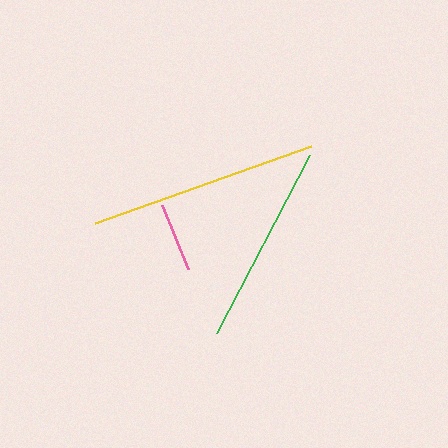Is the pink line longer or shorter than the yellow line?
The yellow line is longer than the pink line.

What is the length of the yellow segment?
The yellow segment is approximately 230 pixels long.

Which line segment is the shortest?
The pink line is the shortest at approximately 70 pixels.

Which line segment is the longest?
The yellow line is the longest at approximately 230 pixels.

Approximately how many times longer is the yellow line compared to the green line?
The yellow line is approximately 1.1 times the length of the green line.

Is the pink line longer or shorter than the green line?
The green line is longer than the pink line.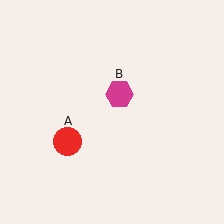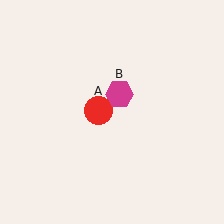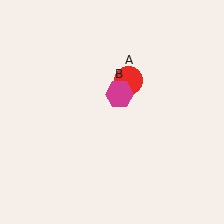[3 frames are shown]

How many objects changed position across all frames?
1 object changed position: red circle (object A).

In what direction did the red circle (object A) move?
The red circle (object A) moved up and to the right.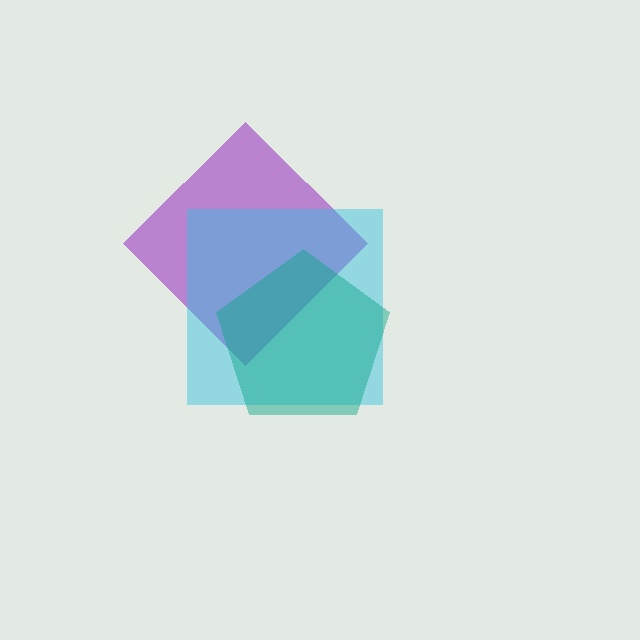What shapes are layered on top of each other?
The layered shapes are: a purple diamond, a cyan square, a teal pentagon.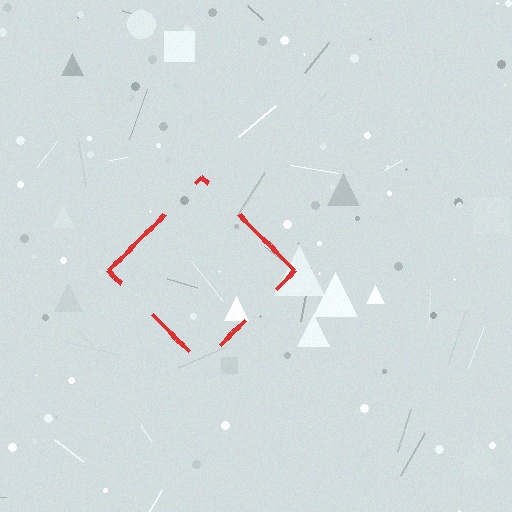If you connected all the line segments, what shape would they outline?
They would outline a diamond.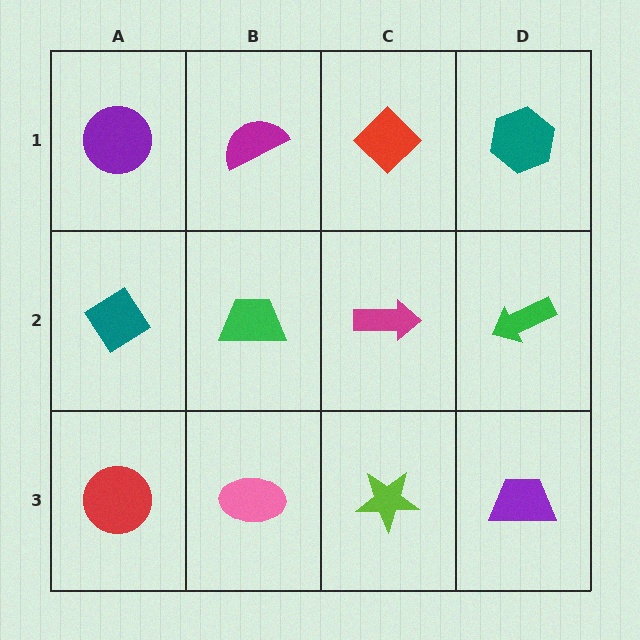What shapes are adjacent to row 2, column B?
A magenta semicircle (row 1, column B), a pink ellipse (row 3, column B), a teal diamond (row 2, column A), a magenta arrow (row 2, column C).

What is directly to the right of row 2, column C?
A green arrow.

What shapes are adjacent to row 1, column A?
A teal diamond (row 2, column A), a magenta semicircle (row 1, column B).